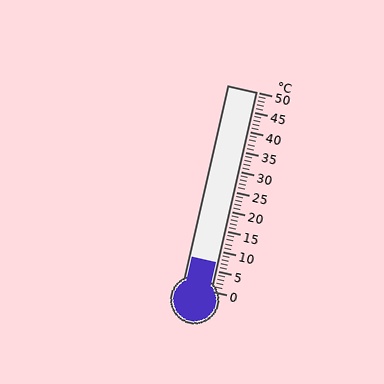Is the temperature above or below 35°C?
The temperature is below 35°C.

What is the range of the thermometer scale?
The thermometer scale ranges from 0°C to 50°C.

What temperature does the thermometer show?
The thermometer shows approximately 7°C.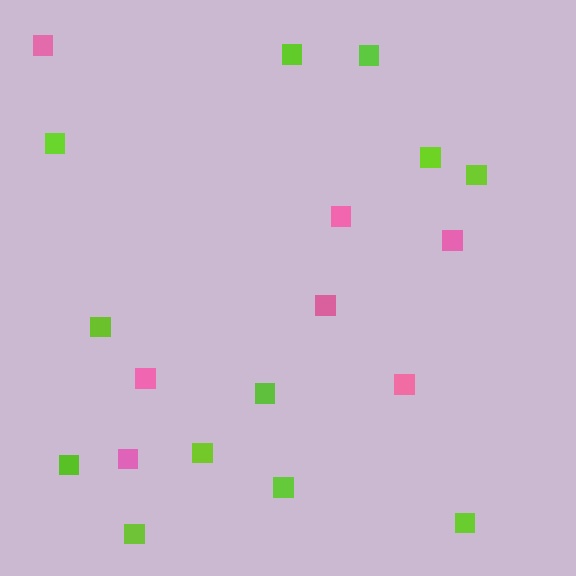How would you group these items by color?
There are 2 groups: one group of pink squares (7) and one group of lime squares (12).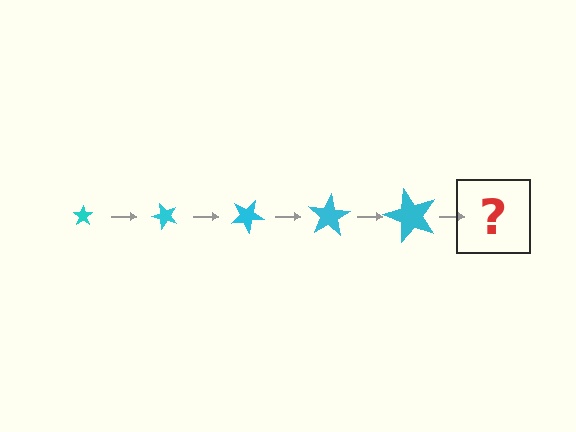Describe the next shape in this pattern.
It should be a star, larger than the previous one and rotated 250 degrees from the start.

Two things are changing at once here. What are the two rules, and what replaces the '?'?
The two rules are that the star grows larger each step and it rotates 50 degrees each step. The '?' should be a star, larger than the previous one and rotated 250 degrees from the start.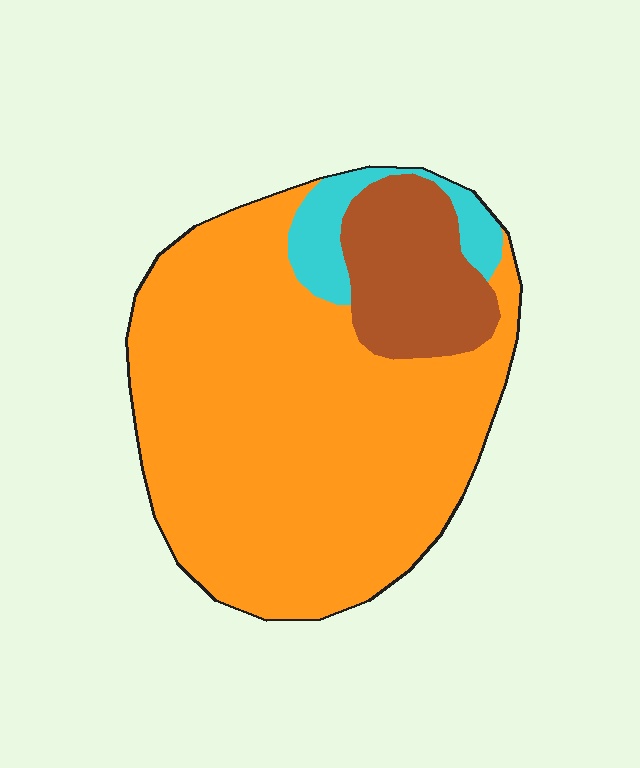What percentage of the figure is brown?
Brown covers 16% of the figure.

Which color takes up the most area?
Orange, at roughly 75%.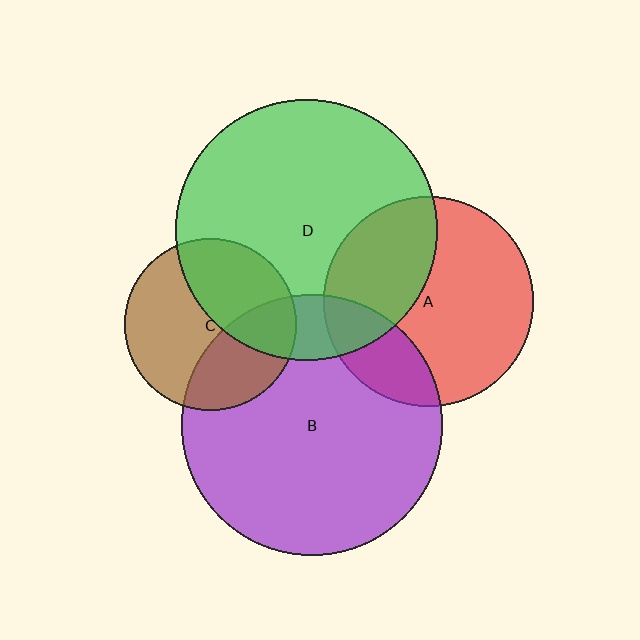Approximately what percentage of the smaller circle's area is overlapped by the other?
Approximately 15%.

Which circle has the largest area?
Circle D (green).